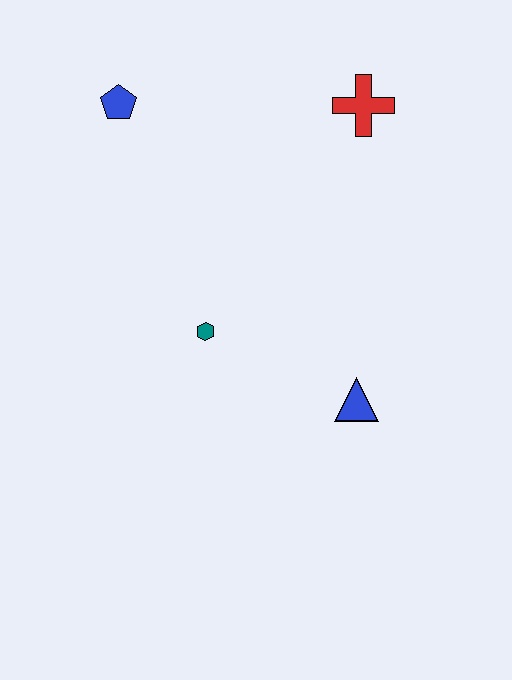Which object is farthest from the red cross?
The blue triangle is farthest from the red cross.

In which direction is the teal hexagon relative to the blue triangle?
The teal hexagon is to the left of the blue triangle.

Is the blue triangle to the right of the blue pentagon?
Yes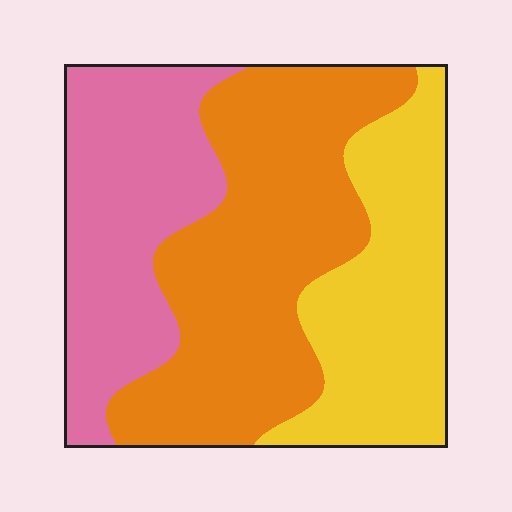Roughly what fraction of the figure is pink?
Pink takes up between a sixth and a third of the figure.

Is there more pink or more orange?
Orange.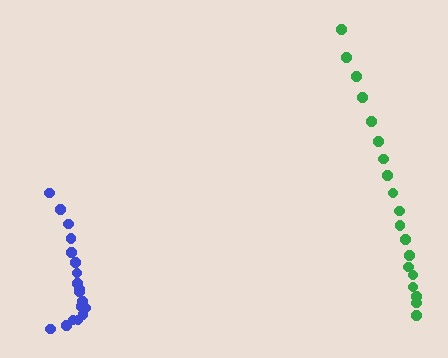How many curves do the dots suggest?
There are 2 distinct paths.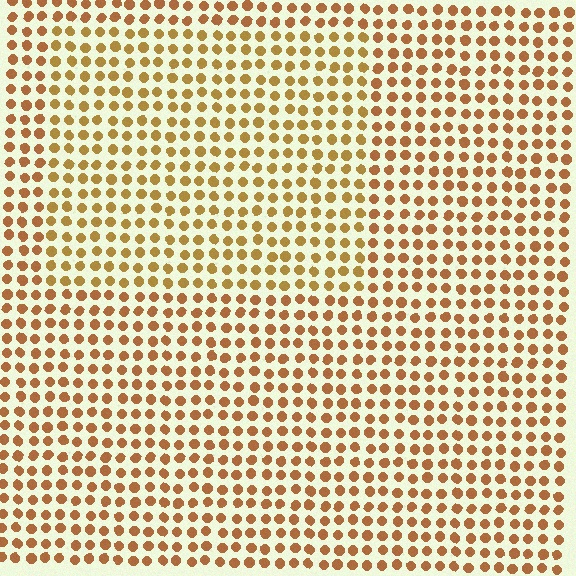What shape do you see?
I see a rectangle.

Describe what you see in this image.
The image is filled with small brown elements in a uniform arrangement. A rectangle-shaped region is visible where the elements are tinted to a slightly different hue, forming a subtle color boundary.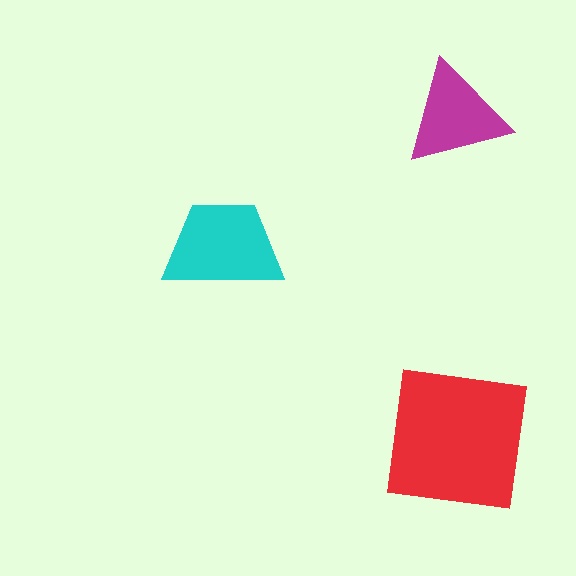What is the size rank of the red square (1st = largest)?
1st.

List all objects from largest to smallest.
The red square, the cyan trapezoid, the magenta triangle.